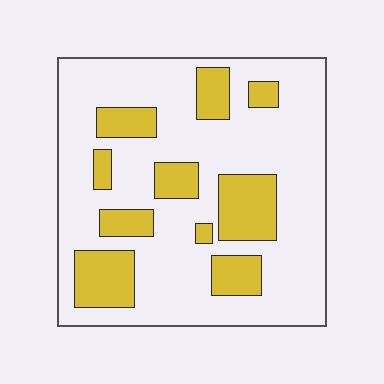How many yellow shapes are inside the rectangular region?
10.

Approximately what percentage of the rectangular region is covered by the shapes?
Approximately 25%.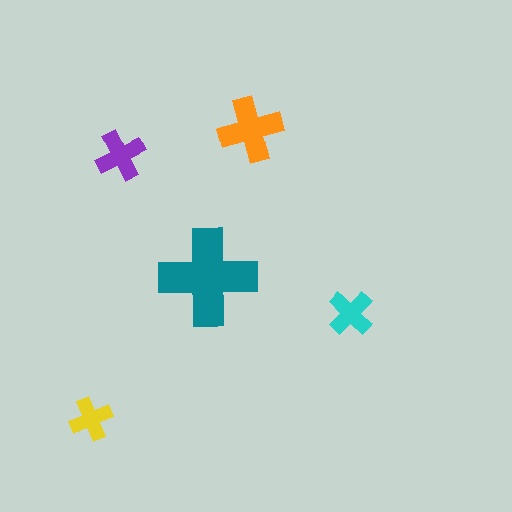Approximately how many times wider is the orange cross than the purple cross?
About 1.5 times wider.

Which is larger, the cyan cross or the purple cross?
The purple one.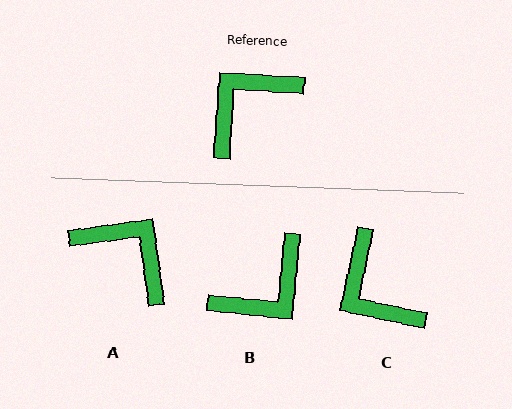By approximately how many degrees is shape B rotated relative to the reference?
Approximately 178 degrees counter-clockwise.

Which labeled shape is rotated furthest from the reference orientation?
B, about 178 degrees away.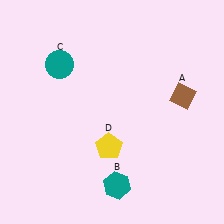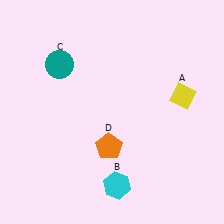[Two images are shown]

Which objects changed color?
A changed from brown to yellow. B changed from teal to cyan. D changed from yellow to orange.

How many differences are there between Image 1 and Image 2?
There are 3 differences between the two images.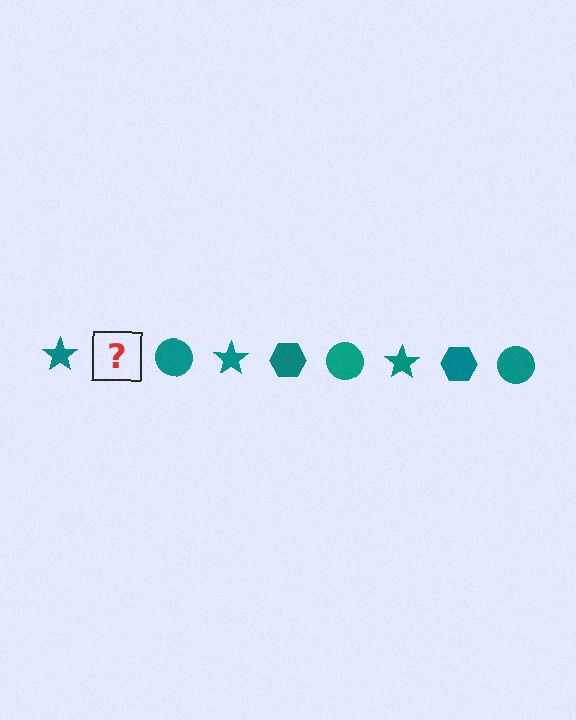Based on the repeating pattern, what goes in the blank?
The blank should be a teal hexagon.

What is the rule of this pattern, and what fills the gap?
The rule is that the pattern cycles through star, hexagon, circle shapes in teal. The gap should be filled with a teal hexagon.